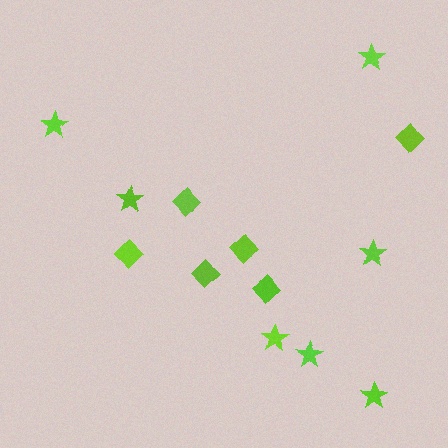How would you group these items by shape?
There are 2 groups: one group of diamonds (6) and one group of stars (7).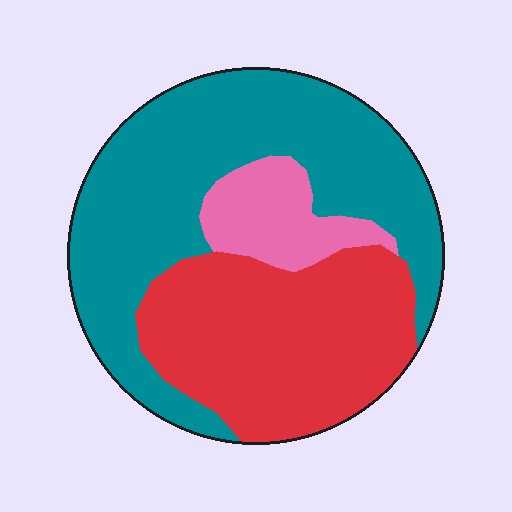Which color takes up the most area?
Teal, at roughly 50%.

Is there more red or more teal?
Teal.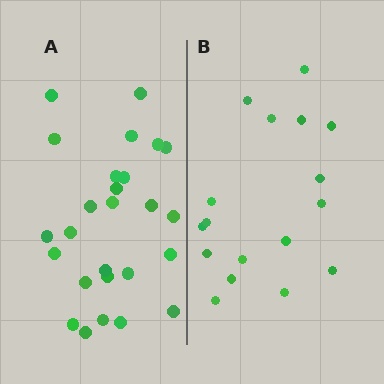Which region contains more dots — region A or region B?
Region A (the left region) has more dots.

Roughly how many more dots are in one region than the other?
Region A has roughly 8 or so more dots than region B.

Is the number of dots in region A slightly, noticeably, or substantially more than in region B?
Region A has substantially more. The ratio is roughly 1.5 to 1.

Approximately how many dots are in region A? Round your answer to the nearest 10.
About 30 dots. (The exact count is 26, which rounds to 30.)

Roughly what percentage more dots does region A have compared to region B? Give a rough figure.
About 55% more.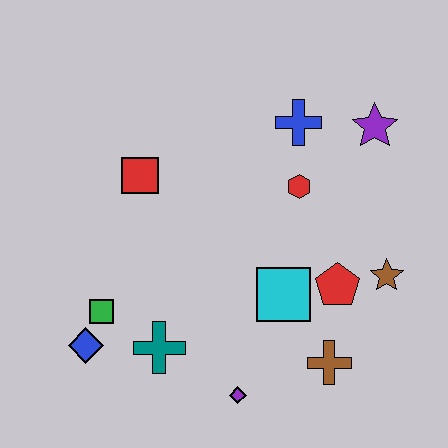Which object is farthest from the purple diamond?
The purple star is farthest from the purple diamond.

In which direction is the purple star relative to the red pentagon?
The purple star is above the red pentagon.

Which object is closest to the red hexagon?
The blue cross is closest to the red hexagon.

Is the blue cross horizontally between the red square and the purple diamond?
No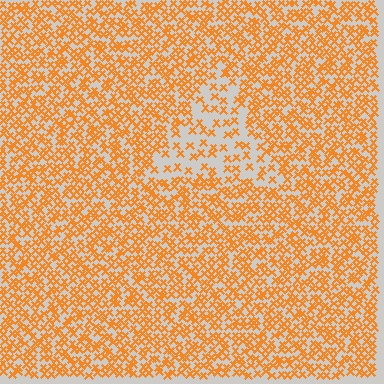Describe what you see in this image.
The image contains small orange elements arranged at two different densities. A triangle-shaped region is visible where the elements are less densely packed than the surrounding area.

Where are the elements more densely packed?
The elements are more densely packed outside the triangle boundary.